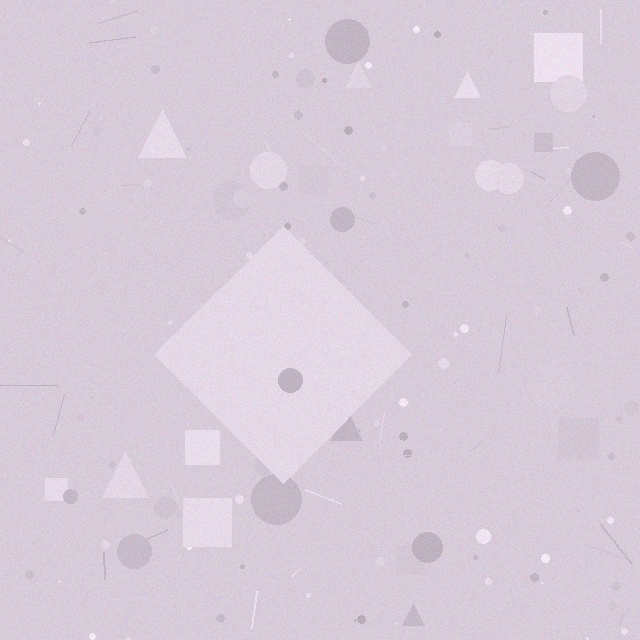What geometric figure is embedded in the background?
A diamond is embedded in the background.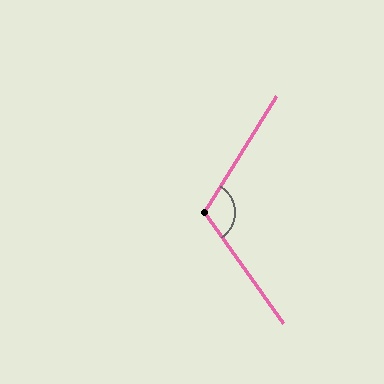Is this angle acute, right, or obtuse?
It is obtuse.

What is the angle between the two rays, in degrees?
Approximately 113 degrees.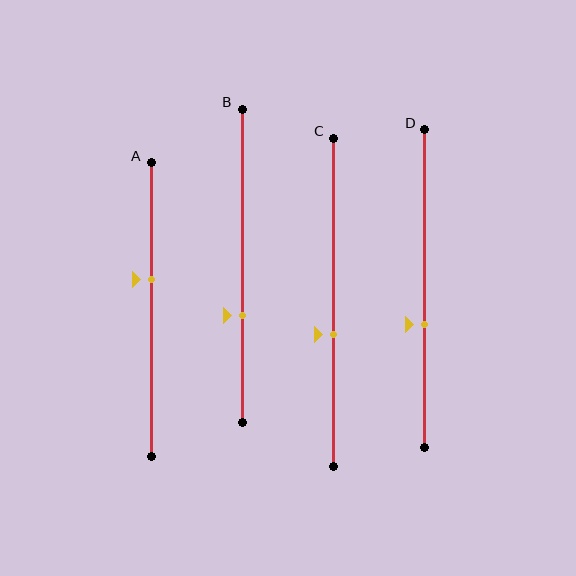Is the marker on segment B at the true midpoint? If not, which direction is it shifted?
No, the marker on segment B is shifted downward by about 16% of the segment length.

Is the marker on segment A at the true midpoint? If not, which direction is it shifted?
No, the marker on segment A is shifted upward by about 10% of the segment length.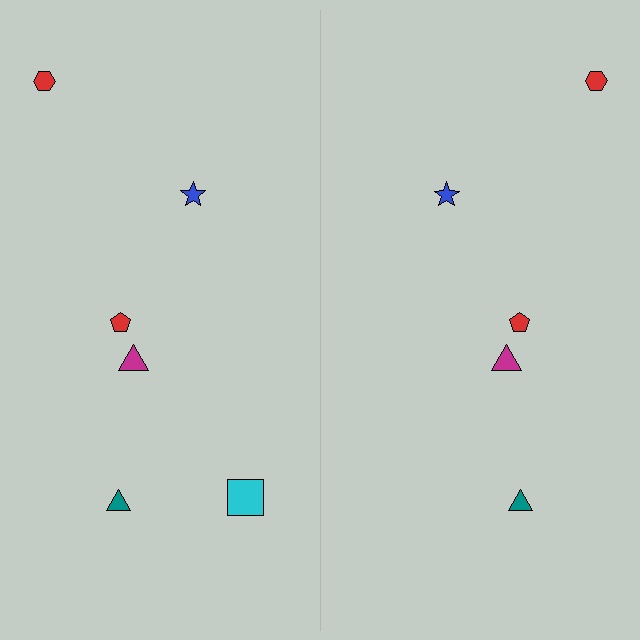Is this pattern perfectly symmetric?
No, the pattern is not perfectly symmetric. A cyan square is missing from the right side.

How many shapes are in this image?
There are 11 shapes in this image.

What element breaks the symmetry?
A cyan square is missing from the right side.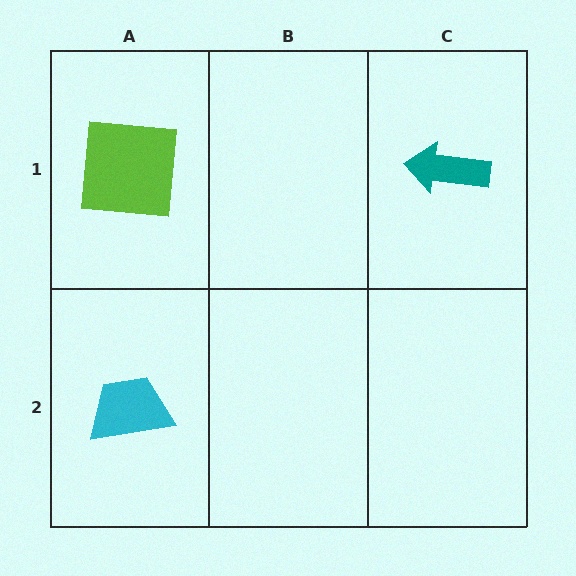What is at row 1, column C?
A teal arrow.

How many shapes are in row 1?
2 shapes.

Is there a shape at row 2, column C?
No, that cell is empty.